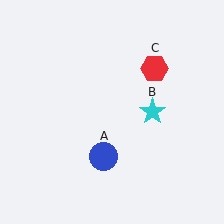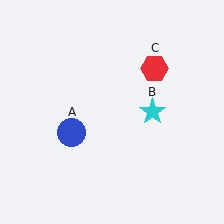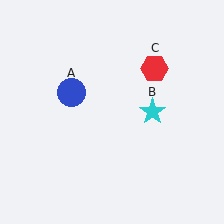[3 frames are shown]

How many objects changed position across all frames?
1 object changed position: blue circle (object A).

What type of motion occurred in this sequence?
The blue circle (object A) rotated clockwise around the center of the scene.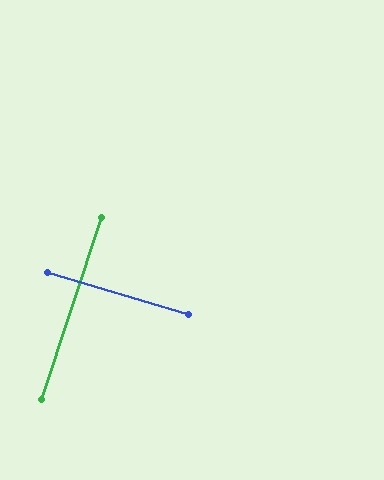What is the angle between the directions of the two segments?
Approximately 88 degrees.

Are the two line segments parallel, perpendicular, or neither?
Perpendicular — they meet at approximately 88°.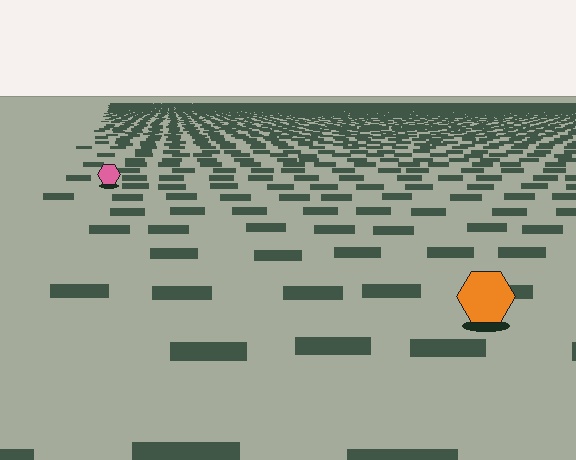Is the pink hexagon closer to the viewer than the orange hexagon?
No. The orange hexagon is closer — you can tell from the texture gradient: the ground texture is coarser near it.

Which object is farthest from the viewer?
The pink hexagon is farthest from the viewer. It appears smaller and the ground texture around it is denser.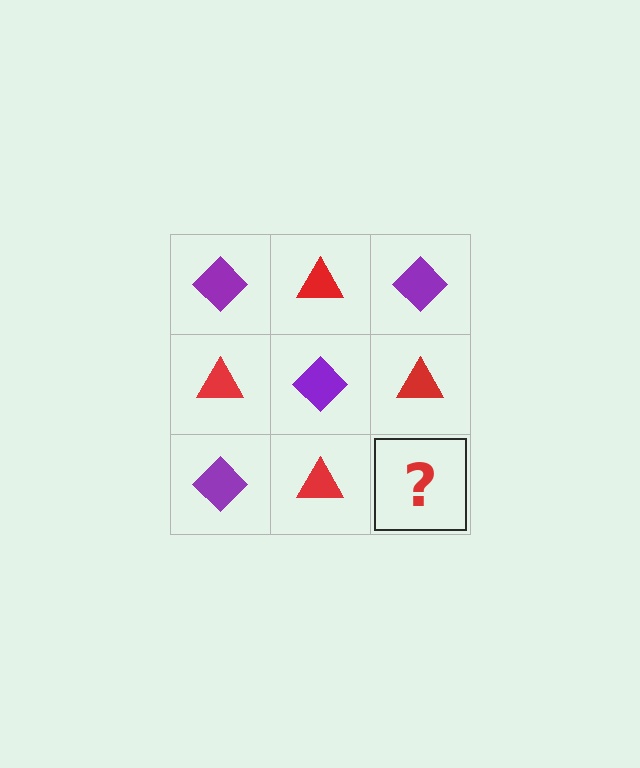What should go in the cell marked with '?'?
The missing cell should contain a purple diamond.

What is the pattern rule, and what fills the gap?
The rule is that it alternates purple diamond and red triangle in a checkerboard pattern. The gap should be filled with a purple diamond.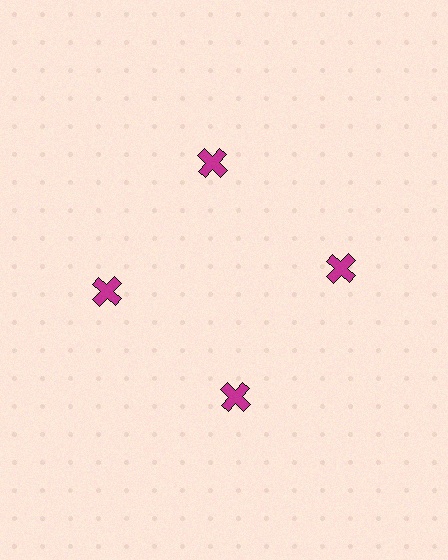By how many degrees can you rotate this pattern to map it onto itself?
The pattern maps onto itself every 90 degrees of rotation.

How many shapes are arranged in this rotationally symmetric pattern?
There are 4 shapes, arranged in 4 groups of 1.